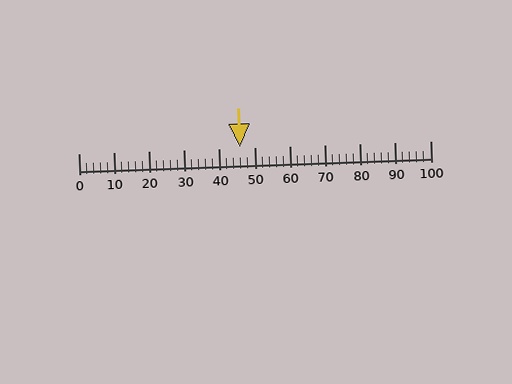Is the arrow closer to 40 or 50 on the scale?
The arrow is closer to 50.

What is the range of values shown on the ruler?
The ruler shows values from 0 to 100.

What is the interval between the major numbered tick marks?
The major tick marks are spaced 10 units apart.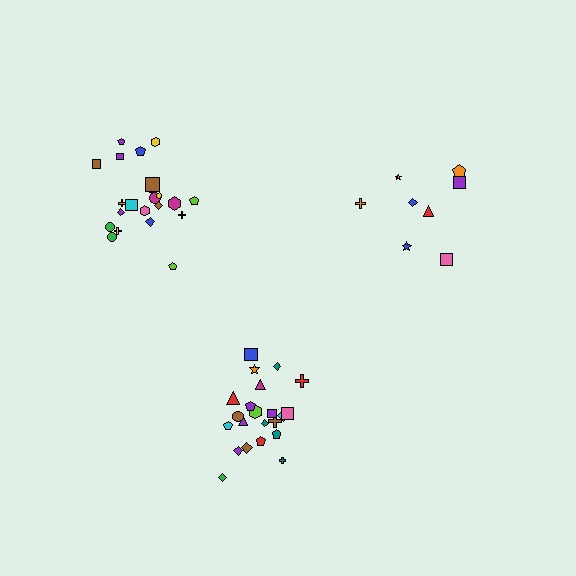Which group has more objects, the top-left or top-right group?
The top-left group.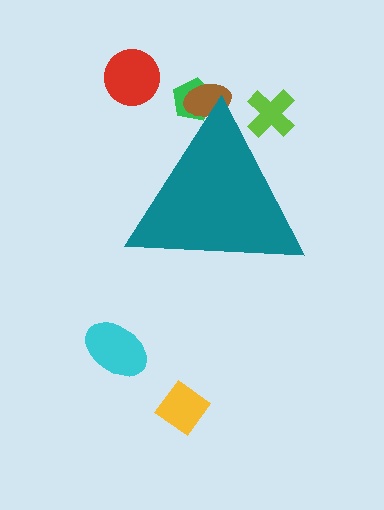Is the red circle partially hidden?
No, the red circle is fully visible.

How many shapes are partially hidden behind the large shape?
3 shapes are partially hidden.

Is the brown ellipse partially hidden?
Yes, the brown ellipse is partially hidden behind the teal triangle.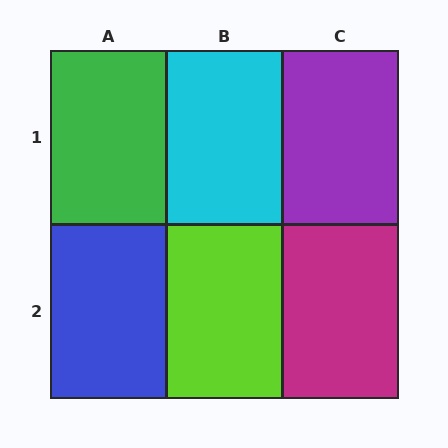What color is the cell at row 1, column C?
Purple.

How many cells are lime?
1 cell is lime.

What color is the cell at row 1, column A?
Green.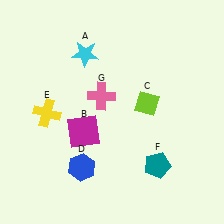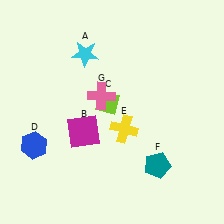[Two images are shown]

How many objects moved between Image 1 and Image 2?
3 objects moved between the two images.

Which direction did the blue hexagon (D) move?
The blue hexagon (D) moved left.